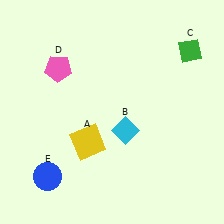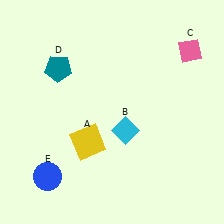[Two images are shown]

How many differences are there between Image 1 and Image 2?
There are 2 differences between the two images.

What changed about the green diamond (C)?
In Image 1, C is green. In Image 2, it changed to pink.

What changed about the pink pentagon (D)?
In Image 1, D is pink. In Image 2, it changed to teal.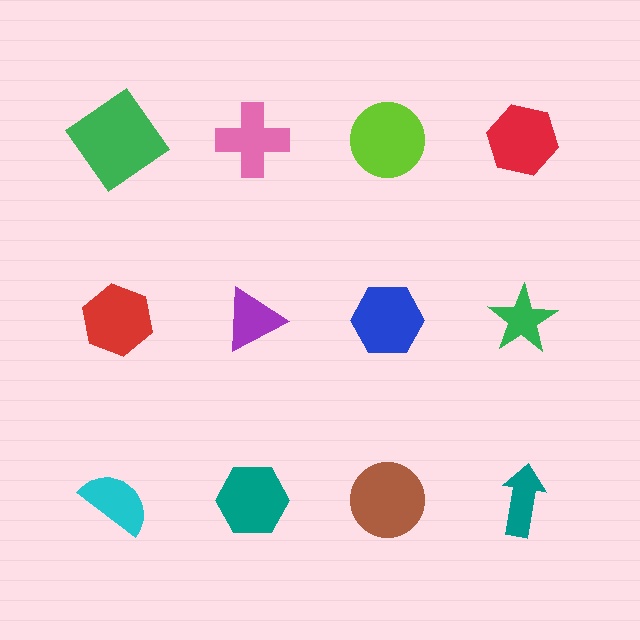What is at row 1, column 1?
A green diamond.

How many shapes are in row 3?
4 shapes.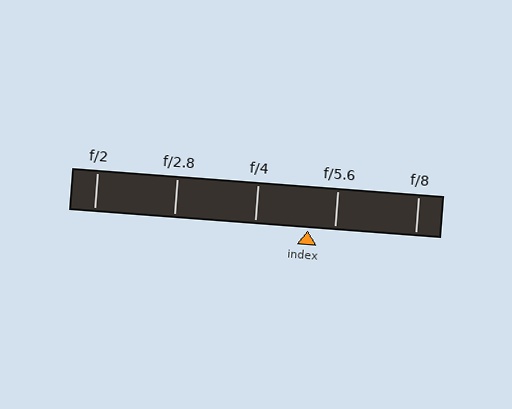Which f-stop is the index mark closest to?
The index mark is closest to f/5.6.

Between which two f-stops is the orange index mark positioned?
The index mark is between f/4 and f/5.6.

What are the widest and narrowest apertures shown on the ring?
The widest aperture shown is f/2 and the narrowest is f/8.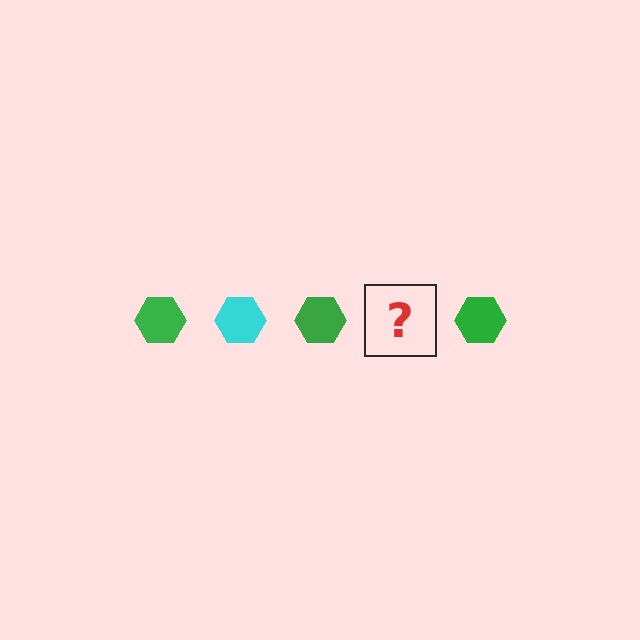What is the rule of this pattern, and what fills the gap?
The rule is that the pattern cycles through green, cyan hexagons. The gap should be filled with a cyan hexagon.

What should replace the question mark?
The question mark should be replaced with a cyan hexagon.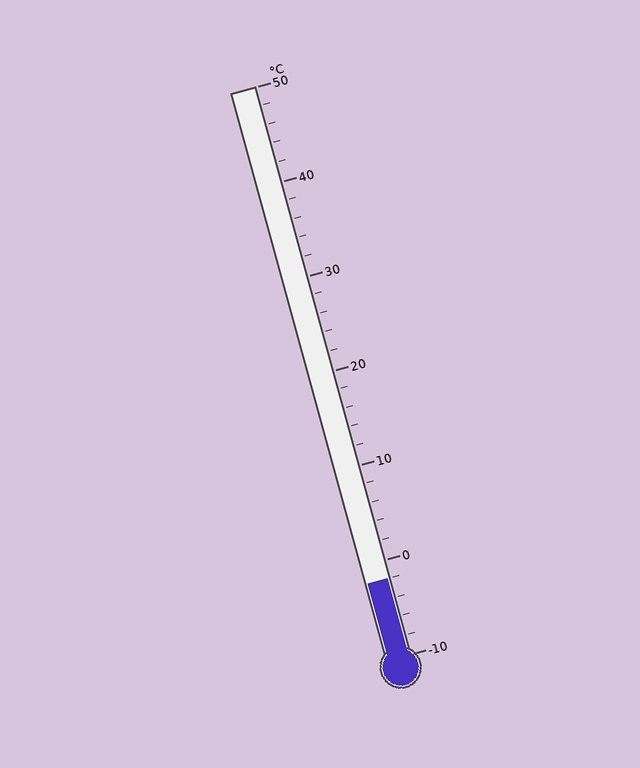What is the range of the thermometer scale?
The thermometer scale ranges from -10°C to 50°C.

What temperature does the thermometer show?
The thermometer shows approximately -2°C.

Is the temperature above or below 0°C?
The temperature is below 0°C.